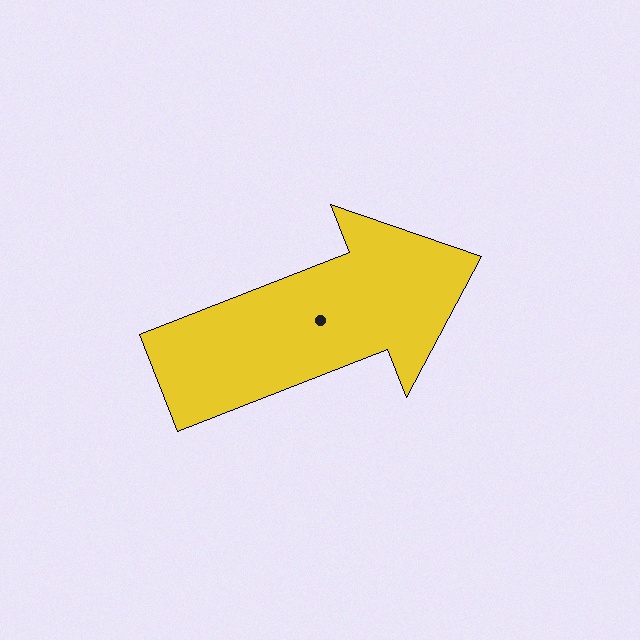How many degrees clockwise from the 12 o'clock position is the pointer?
Approximately 69 degrees.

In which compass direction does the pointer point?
East.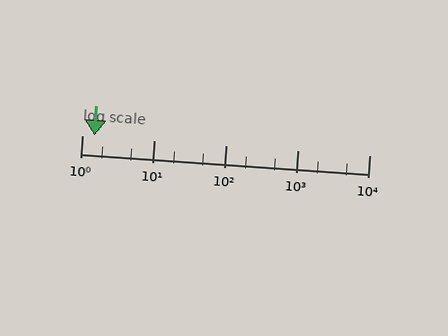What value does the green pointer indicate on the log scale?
The pointer indicates approximately 1.5.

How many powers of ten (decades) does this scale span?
The scale spans 4 decades, from 1 to 10000.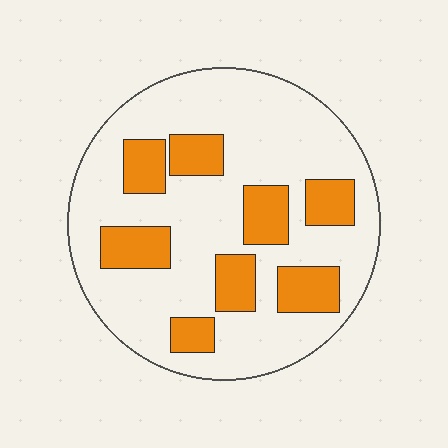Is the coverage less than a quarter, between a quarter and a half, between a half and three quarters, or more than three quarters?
Between a quarter and a half.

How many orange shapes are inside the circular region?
8.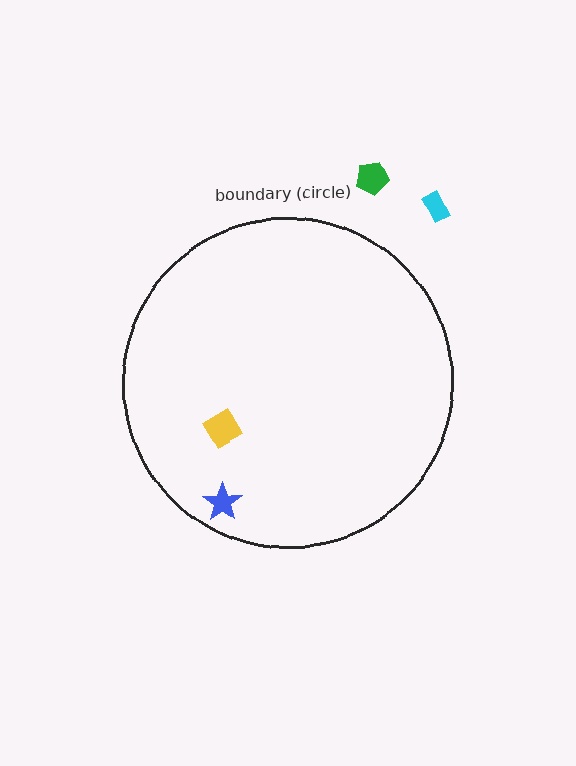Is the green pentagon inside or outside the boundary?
Outside.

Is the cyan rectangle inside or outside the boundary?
Outside.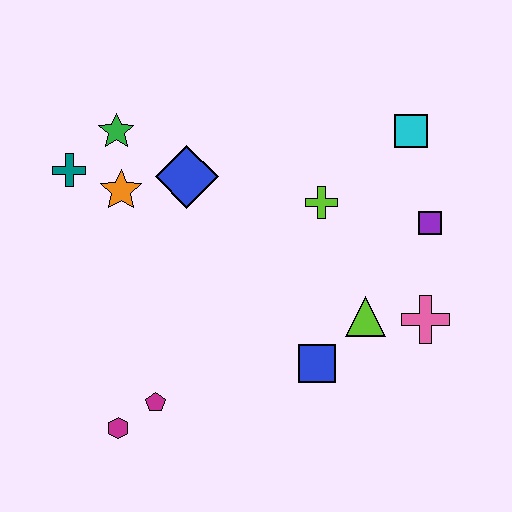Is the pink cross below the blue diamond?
Yes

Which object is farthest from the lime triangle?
The teal cross is farthest from the lime triangle.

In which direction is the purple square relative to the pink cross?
The purple square is above the pink cross.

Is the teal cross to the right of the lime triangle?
No